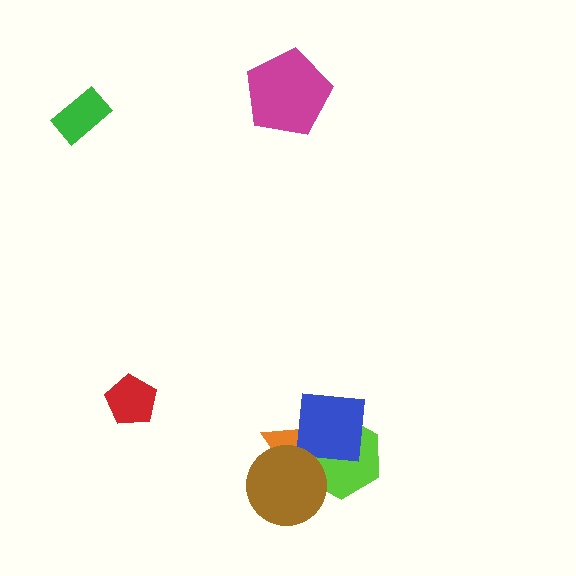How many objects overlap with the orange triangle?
3 objects overlap with the orange triangle.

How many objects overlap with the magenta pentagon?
0 objects overlap with the magenta pentagon.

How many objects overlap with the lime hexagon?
3 objects overlap with the lime hexagon.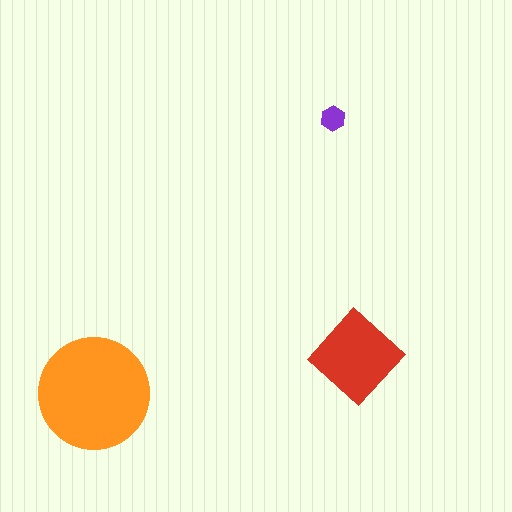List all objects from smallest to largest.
The purple hexagon, the red diamond, the orange circle.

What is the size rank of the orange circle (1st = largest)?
1st.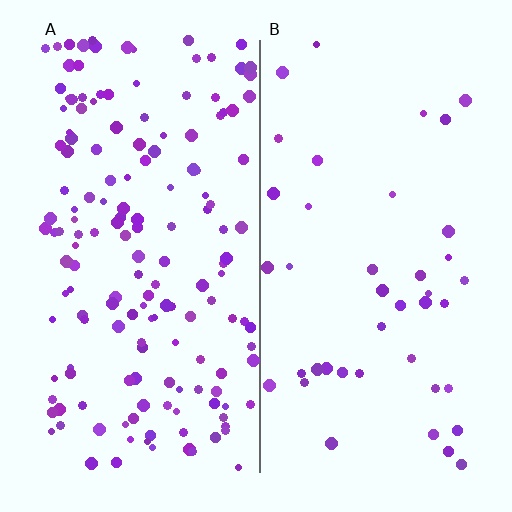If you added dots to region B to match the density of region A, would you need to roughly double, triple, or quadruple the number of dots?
Approximately quadruple.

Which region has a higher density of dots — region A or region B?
A (the left).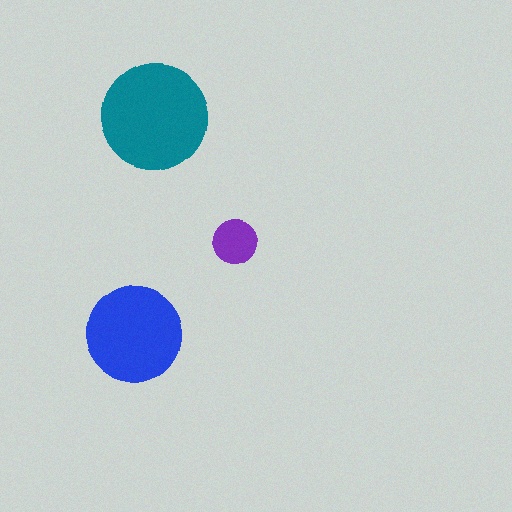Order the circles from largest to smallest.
the teal one, the blue one, the purple one.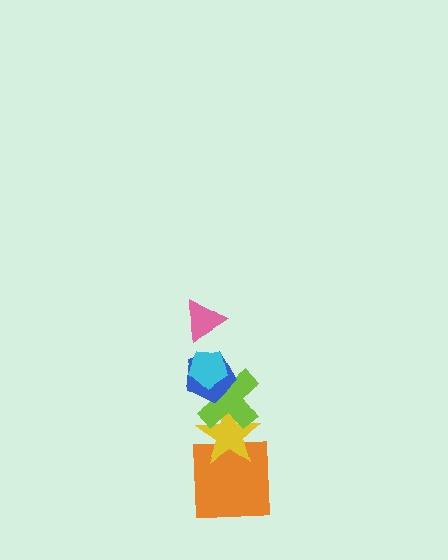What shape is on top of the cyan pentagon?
The pink triangle is on top of the cyan pentagon.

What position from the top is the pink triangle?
The pink triangle is 1st from the top.